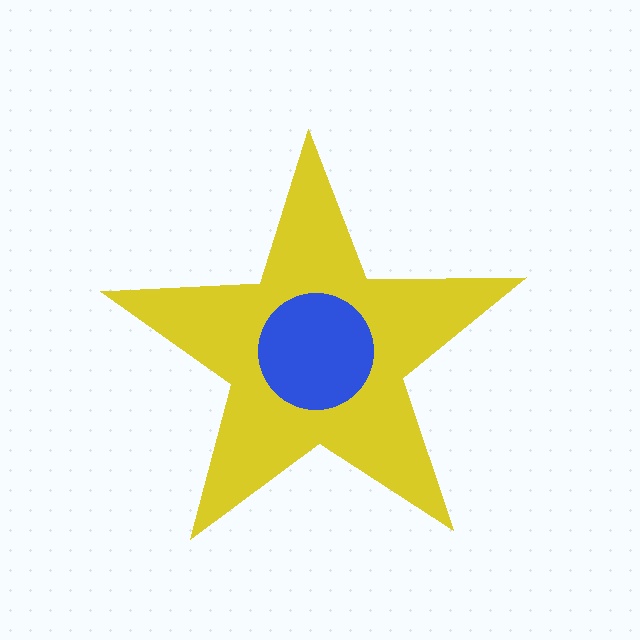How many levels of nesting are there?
2.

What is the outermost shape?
The yellow star.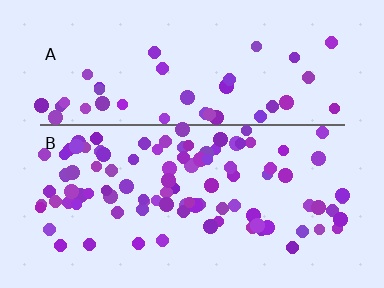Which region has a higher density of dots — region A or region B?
B (the bottom).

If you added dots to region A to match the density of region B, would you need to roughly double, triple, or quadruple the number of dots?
Approximately double.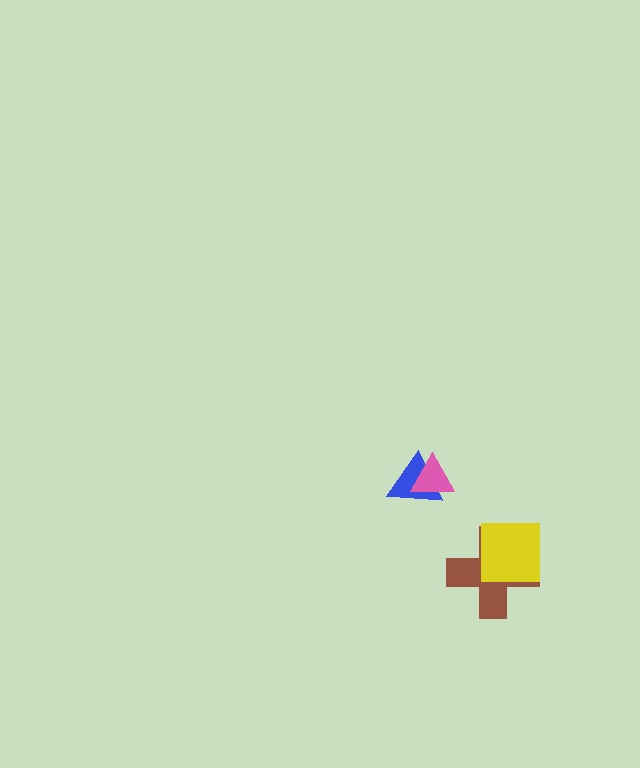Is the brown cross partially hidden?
Yes, it is partially covered by another shape.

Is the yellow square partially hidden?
No, no other shape covers it.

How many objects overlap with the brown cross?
1 object overlaps with the brown cross.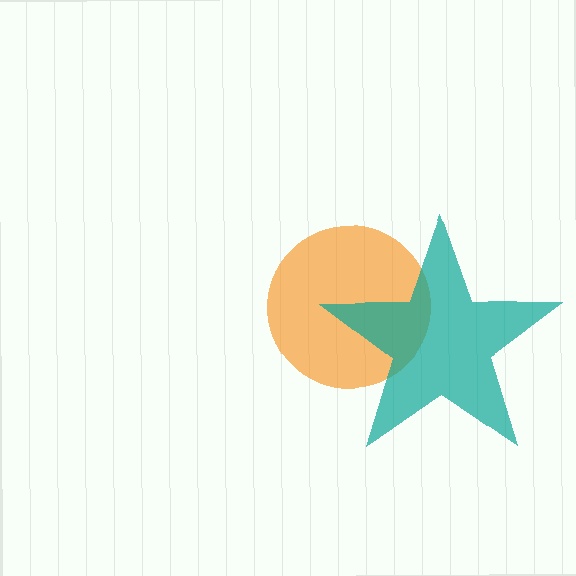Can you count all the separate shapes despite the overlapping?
Yes, there are 2 separate shapes.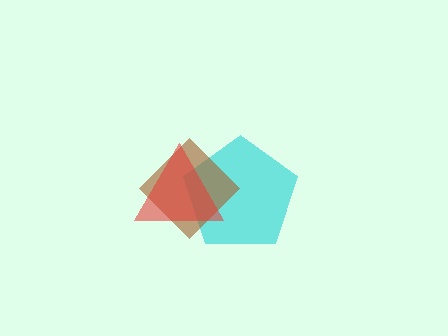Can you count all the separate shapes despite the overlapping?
Yes, there are 3 separate shapes.